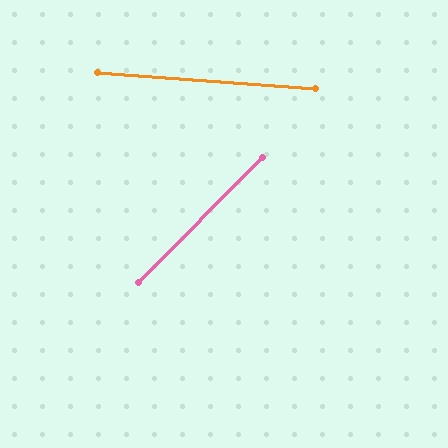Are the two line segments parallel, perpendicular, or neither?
Neither parallel nor perpendicular — they differ by about 49°.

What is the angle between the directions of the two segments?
Approximately 49 degrees.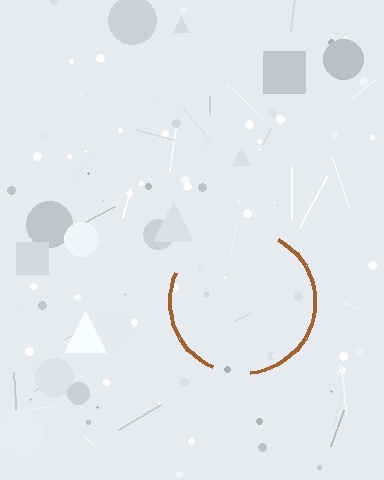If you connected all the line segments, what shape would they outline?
They would outline a circle.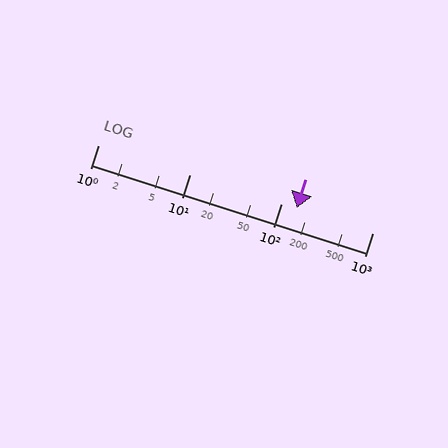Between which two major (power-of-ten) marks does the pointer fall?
The pointer is between 100 and 1000.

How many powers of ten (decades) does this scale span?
The scale spans 3 decades, from 1 to 1000.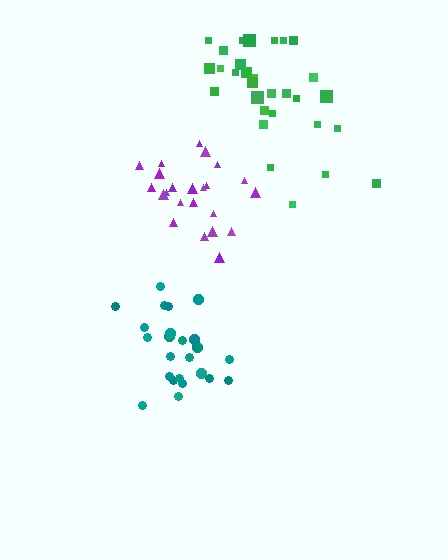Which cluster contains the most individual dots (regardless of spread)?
Green (30).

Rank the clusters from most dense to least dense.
purple, teal, green.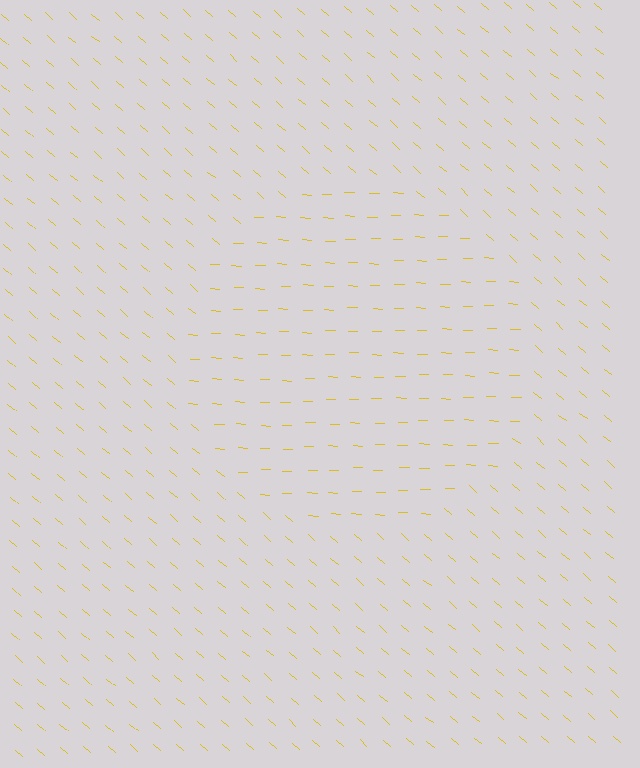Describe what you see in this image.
The image is filled with small yellow line segments. A circle region in the image has lines oriented differently from the surrounding lines, creating a visible texture boundary.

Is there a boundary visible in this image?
Yes, there is a texture boundary formed by a change in line orientation.